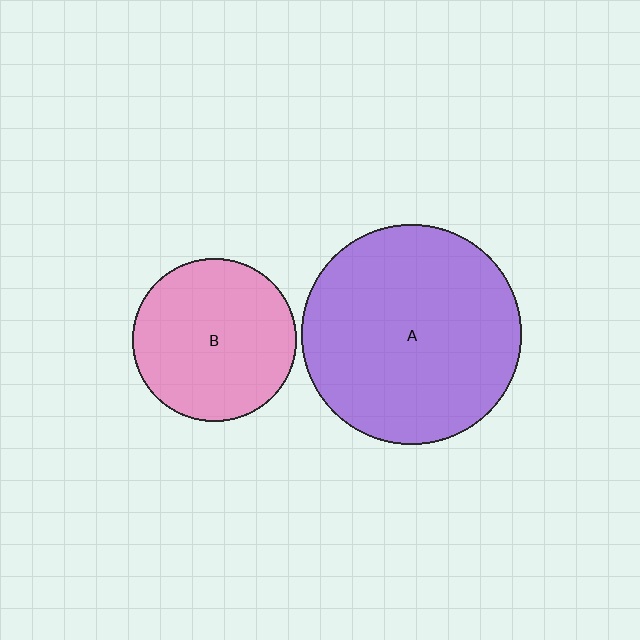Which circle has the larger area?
Circle A (purple).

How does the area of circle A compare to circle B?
Approximately 1.8 times.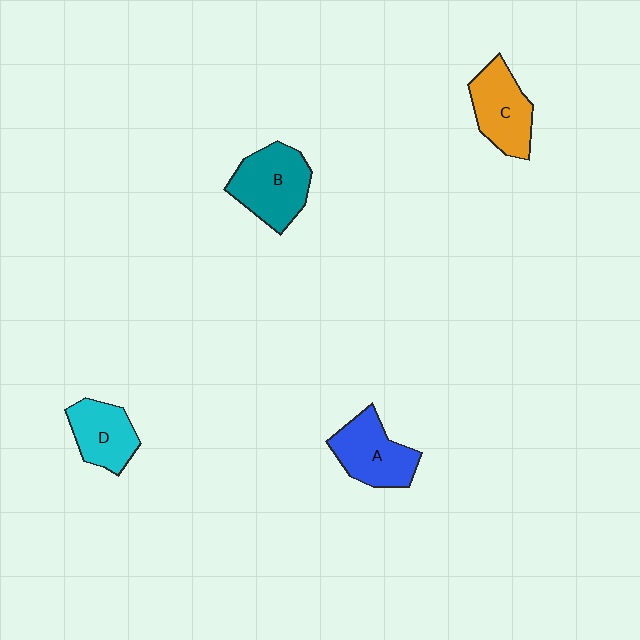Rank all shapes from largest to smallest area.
From largest to smallest: B (teal), A (blue), C (orange), D (cyan).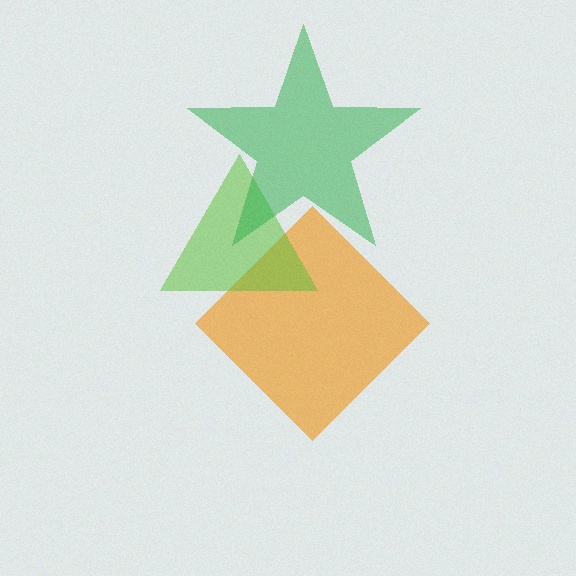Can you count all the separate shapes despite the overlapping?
Yes, there are 3 separate shapes.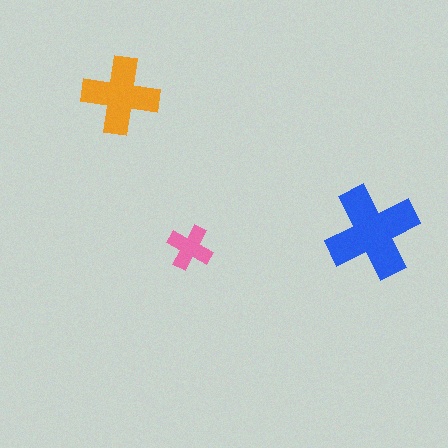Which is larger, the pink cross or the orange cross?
The orange one.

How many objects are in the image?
There are 3 objects in the image.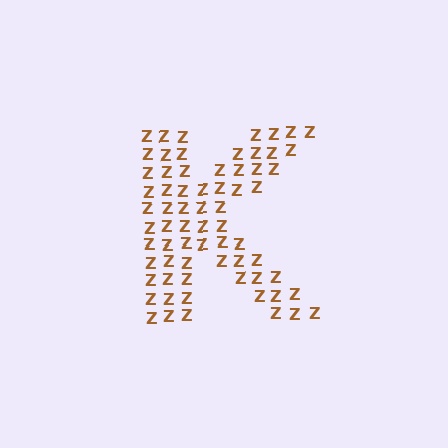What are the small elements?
The small elements are letter Z's.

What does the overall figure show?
The overall figure shows the letter K.